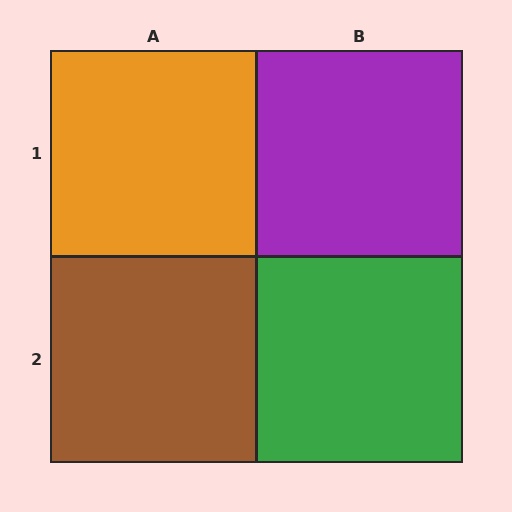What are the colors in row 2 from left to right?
Brown, green.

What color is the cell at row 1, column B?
Purple.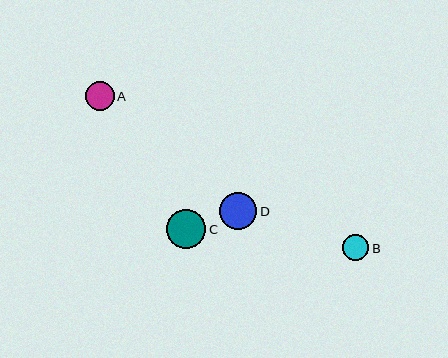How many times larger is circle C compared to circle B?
Circle C is approximately 1.5 times the size of circle B.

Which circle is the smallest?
Circle B is the smallest with a size of approximately 26 pixels.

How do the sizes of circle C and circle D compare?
Circle C and circle D are approximately the same size.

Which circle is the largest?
Circle C is the largest with a size of approximately 39 pixels.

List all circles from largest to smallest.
From largest to smallest: C, D, A, B.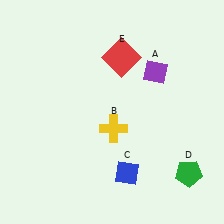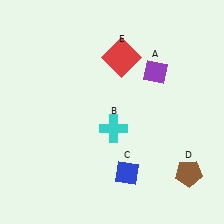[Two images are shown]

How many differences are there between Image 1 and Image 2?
There are 2 differences between the two images.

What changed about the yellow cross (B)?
In Image 1, B is yellow. In Image 2, it changed to cyan.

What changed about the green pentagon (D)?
In Image 1, D is green. In Image 2, it changed to brown.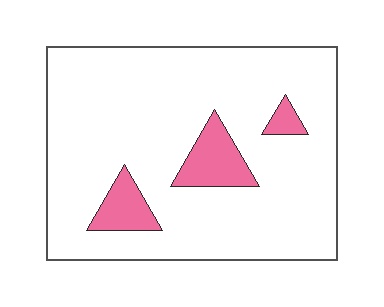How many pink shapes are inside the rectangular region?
3.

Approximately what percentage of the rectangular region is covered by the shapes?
Approximately 10%.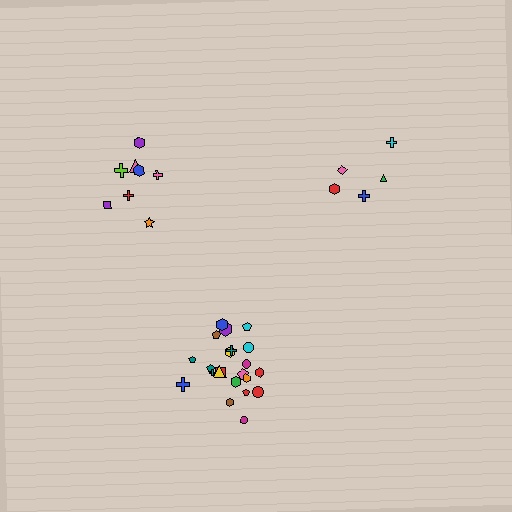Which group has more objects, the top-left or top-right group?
The top-left group.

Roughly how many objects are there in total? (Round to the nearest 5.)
Roughly 35 objects in total.